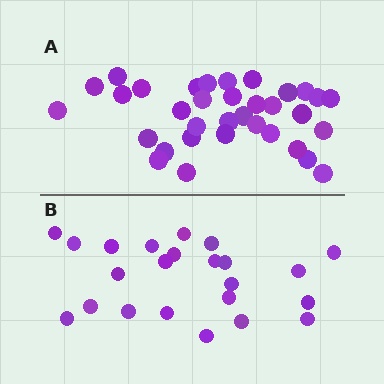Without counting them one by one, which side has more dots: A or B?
Region A (the top region) has more dots.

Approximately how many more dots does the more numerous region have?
Region A has roughly 12 or so more dots than region B.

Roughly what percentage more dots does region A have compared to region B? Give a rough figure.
About 50% more.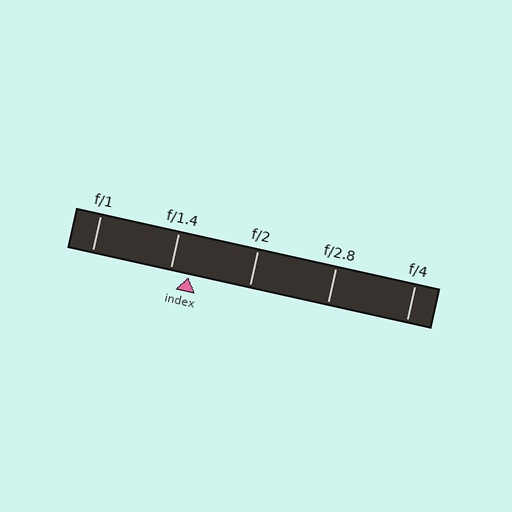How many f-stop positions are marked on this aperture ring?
There are 5 f-stop positions marked.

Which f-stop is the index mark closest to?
The index mark is closest to f/1.4.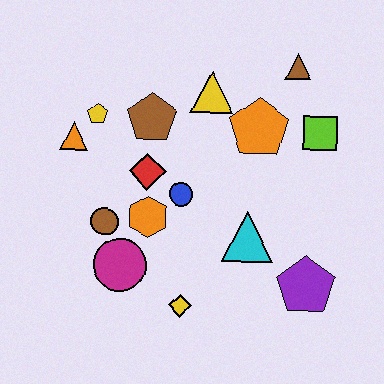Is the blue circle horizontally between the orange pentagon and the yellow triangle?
No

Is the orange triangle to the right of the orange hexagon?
No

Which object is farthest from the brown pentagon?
The purple pentagon is farthest from the brown pentagon.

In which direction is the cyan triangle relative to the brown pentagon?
The cyan triangle is below the brown pentagon.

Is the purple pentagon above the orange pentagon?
No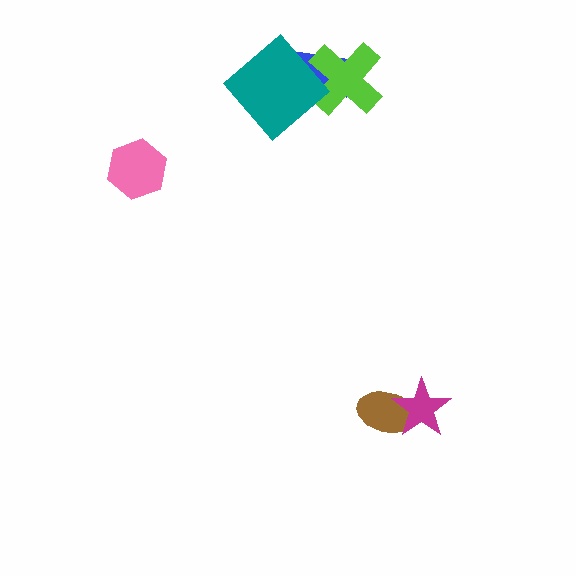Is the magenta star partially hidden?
No, no other shape covers it.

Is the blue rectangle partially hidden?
Yes, it is partially covered by another shape.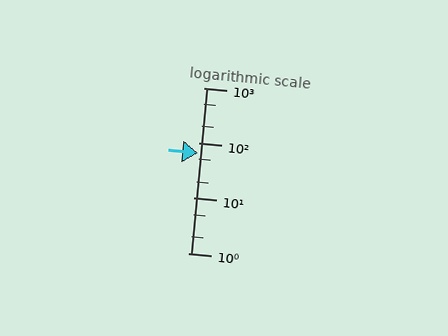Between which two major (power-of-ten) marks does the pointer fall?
The pointer is between 10 and 100.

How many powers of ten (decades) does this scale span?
The scale spans 3 decades, from 1 to 1000.